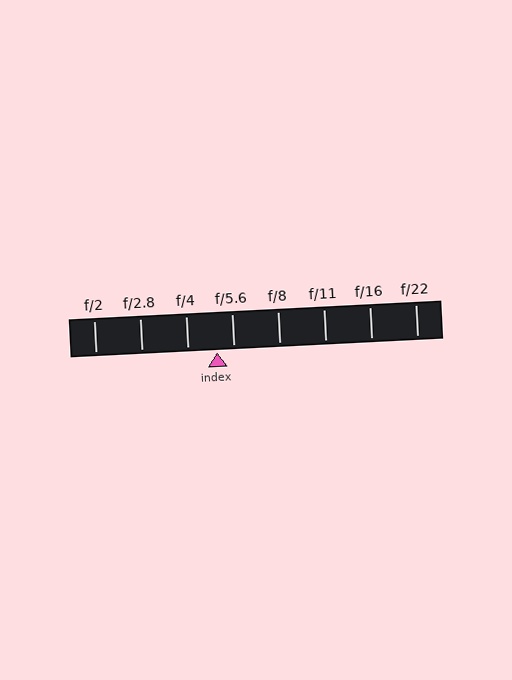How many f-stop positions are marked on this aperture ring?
There are 8 f-stop positions marked.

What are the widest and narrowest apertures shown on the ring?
The widest aperture shown is f/2 and the narrowest is f/22.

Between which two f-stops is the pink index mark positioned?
The index mark is between f/4 and f/5.6.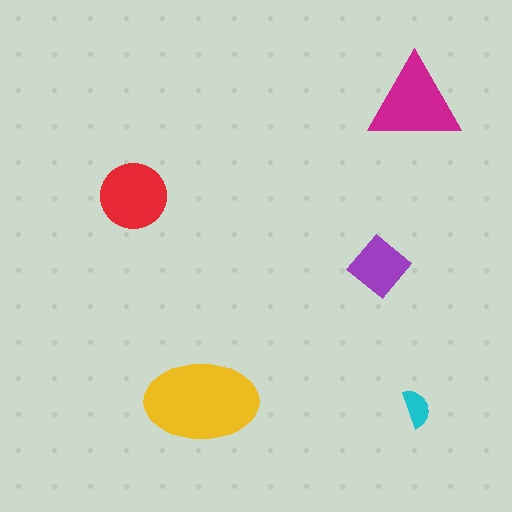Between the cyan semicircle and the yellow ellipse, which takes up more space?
The yellow ellipse.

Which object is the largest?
The yellow ellipse.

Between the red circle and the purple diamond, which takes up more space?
The red circle.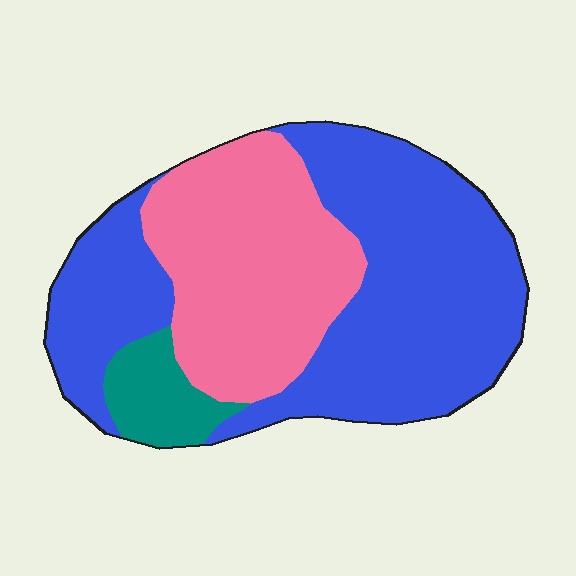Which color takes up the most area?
Blue, at roughly 60%.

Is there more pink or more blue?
Blue.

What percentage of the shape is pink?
Pink covers 34% of the shape.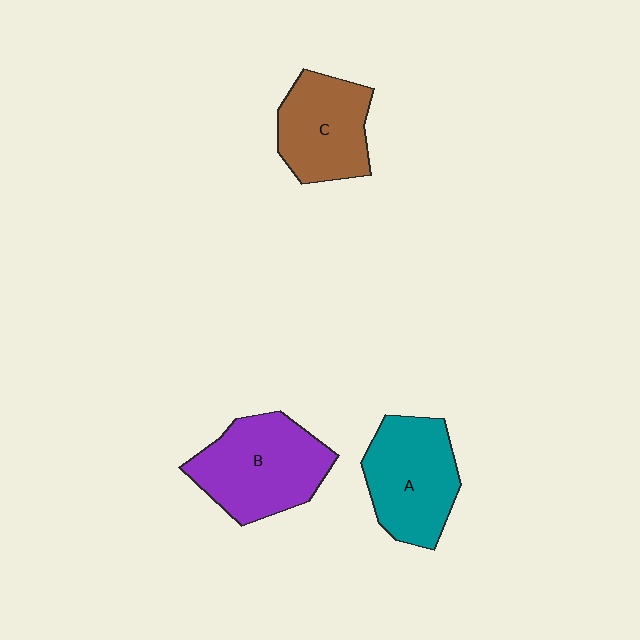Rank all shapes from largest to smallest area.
From largest to smallest: B (purple), A (teal), C (brown).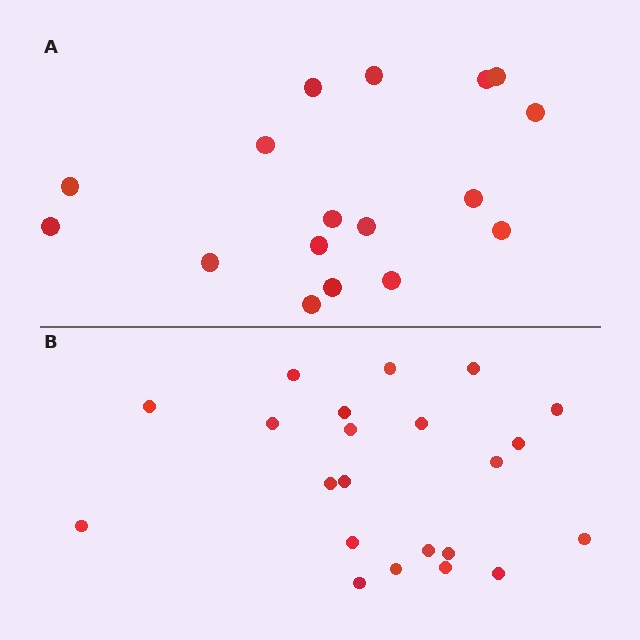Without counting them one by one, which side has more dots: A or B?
Region B (the bottom region) has more dots.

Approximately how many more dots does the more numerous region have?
Region B has about 5 more dots than region A.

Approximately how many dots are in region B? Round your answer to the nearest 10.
About 20 dots. (The exact count is 22, which rounds to 20.)